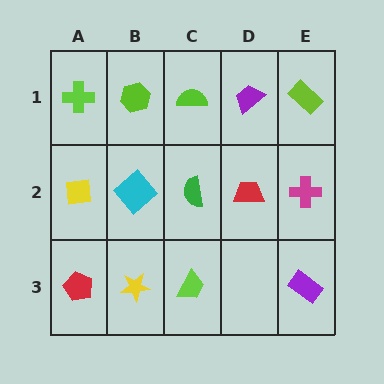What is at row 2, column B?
A cyan diamond.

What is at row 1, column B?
A lime hexagon.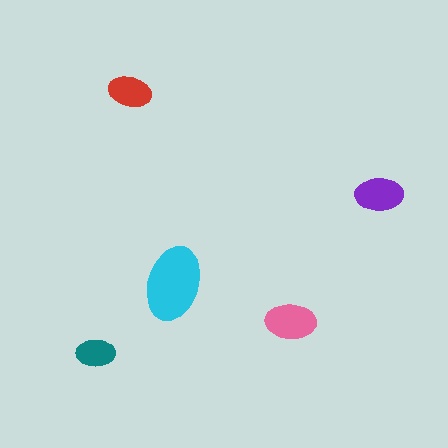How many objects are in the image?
There are 5 objects in the image.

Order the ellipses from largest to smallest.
the cyan one, the pink one, the purple one, the red one, the teal one.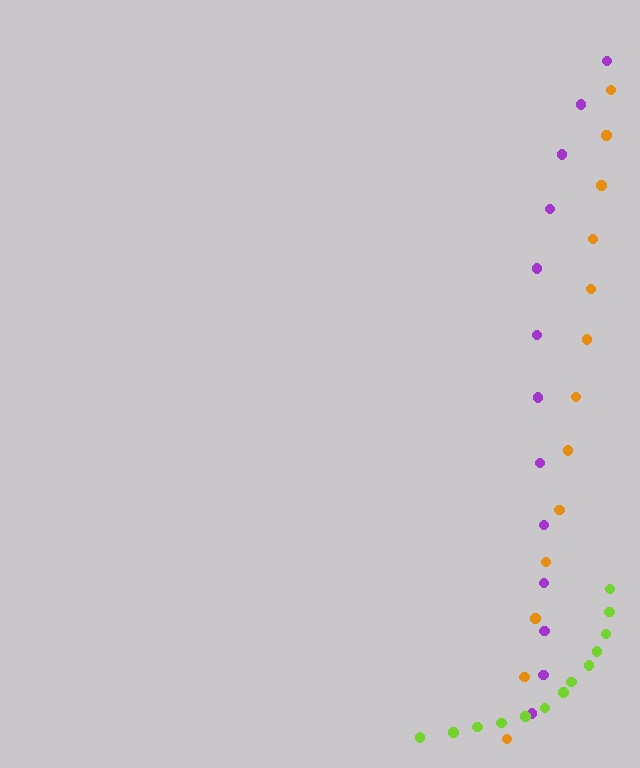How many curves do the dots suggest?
There are 3 distinct paths.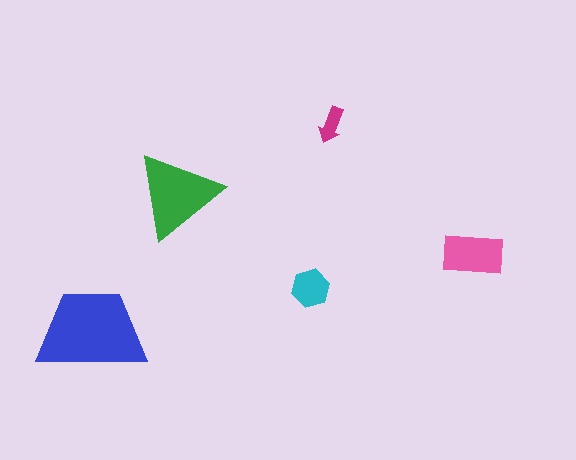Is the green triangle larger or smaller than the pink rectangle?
Larger.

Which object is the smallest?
The magenta arrow.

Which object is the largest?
The blue trapezoid.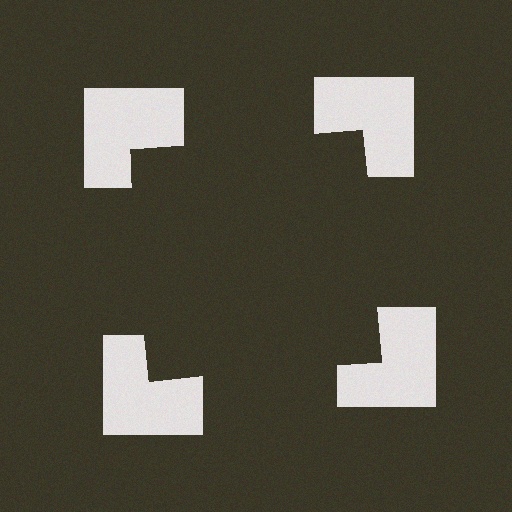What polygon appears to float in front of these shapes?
An illusory square — its edges are inferred from the aligned wedge cuts in the notched squares, not physically drawn.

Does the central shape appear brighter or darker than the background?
It typically appears slightly darker than the background, even though no actual brightness change is drawn.